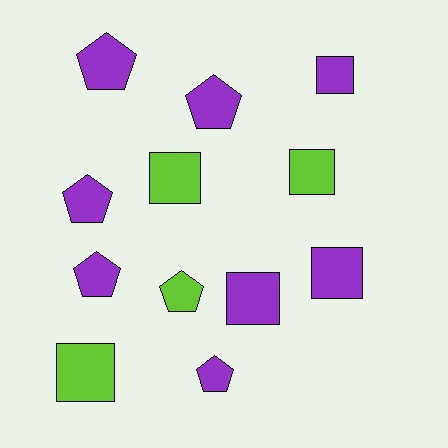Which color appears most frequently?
Purple, with 8 objects.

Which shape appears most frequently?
Square, with 6 objects.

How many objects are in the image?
There are 12 objects.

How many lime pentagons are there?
There is 1 lime pentagon.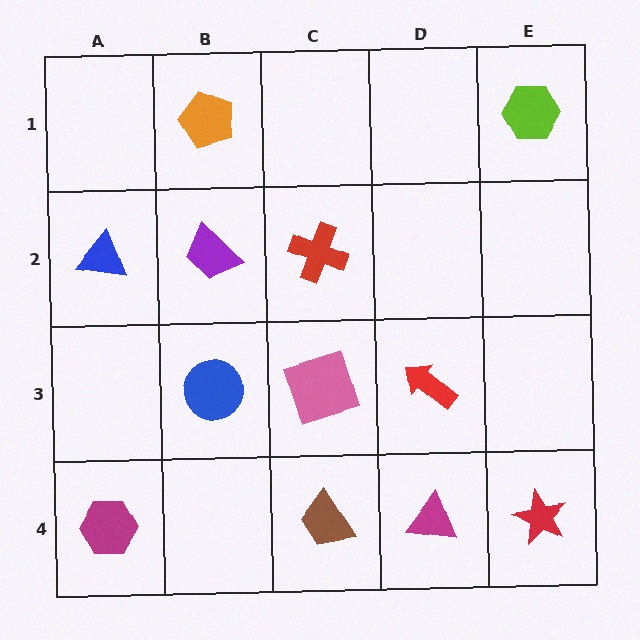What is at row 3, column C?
A pink square.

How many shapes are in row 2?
3 shapes.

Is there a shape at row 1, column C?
No, that cell is empty.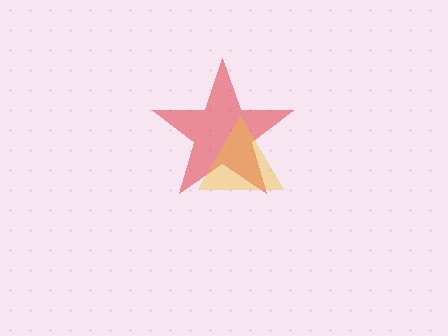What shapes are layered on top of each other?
The layered shapes are: a red star, a yellow triangle.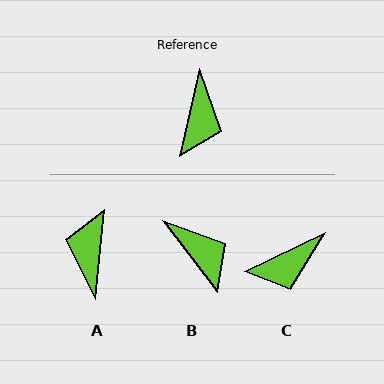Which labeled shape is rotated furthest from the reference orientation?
A, about 174 degrees away.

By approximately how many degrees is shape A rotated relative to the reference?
Approximately 174 degrees clockwise.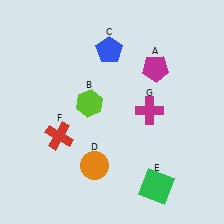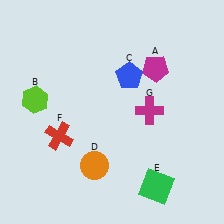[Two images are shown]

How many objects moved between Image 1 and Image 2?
2 objects moved between the two images.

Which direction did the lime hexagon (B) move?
The lime hexagon (B) moved left.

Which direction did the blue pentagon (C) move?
The blue pentagon (C) moved down.